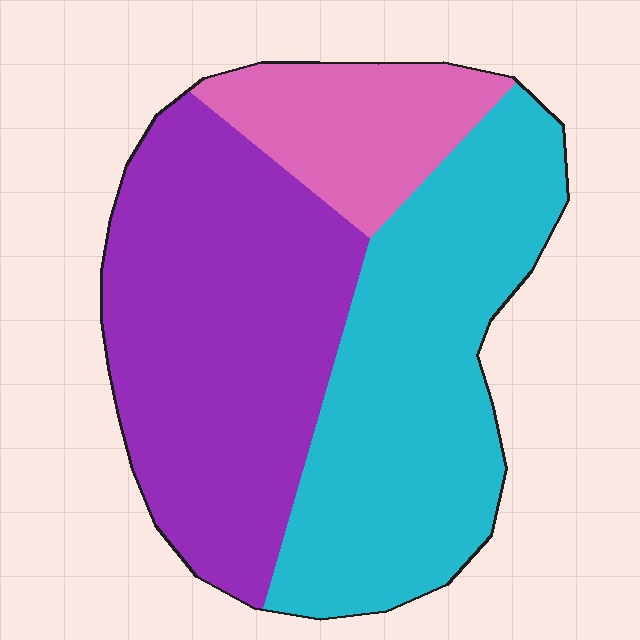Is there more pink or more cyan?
Cyan.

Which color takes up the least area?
Pink, at roughly 15%.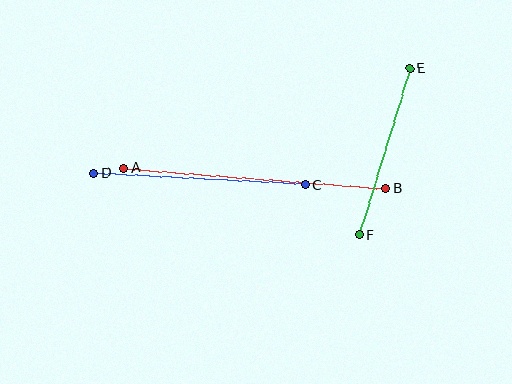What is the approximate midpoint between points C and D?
The midpoint is at approximately (200, 179) pixels.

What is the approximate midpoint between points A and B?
The midpoint is at approximately (255, 178) pixels.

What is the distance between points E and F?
The distance is approximately 174 pixels.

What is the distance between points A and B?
The distance is approximately 262 pixels.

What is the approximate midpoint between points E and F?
The midpoint is at approximately (384, 152) pixels.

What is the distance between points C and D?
The distance is approximately 212 pixels.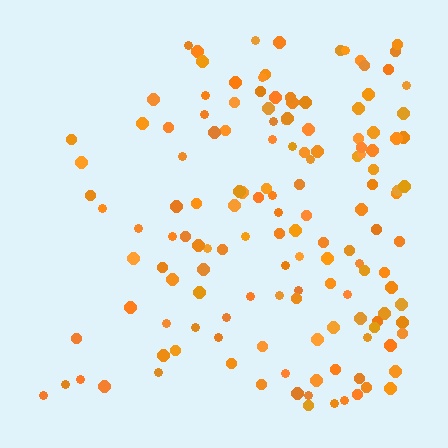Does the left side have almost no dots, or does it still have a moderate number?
Still a moderate number, just noticeably fewer than the right.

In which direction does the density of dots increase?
From left to right, with the right side densest.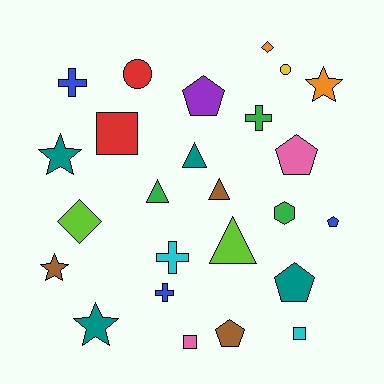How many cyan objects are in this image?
There are 2 cyan objects.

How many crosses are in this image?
There are 4 crosses.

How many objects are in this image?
There are 25 objects.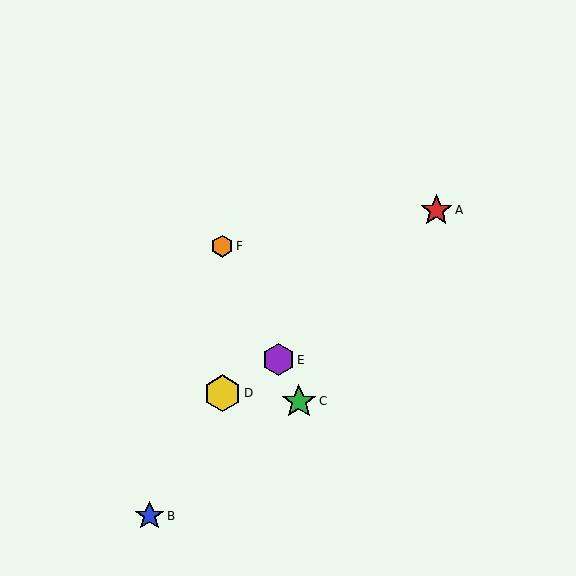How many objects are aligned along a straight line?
3 objects (C, E, F) are aligned along a straight line.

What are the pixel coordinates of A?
Object A is at (436, 210).